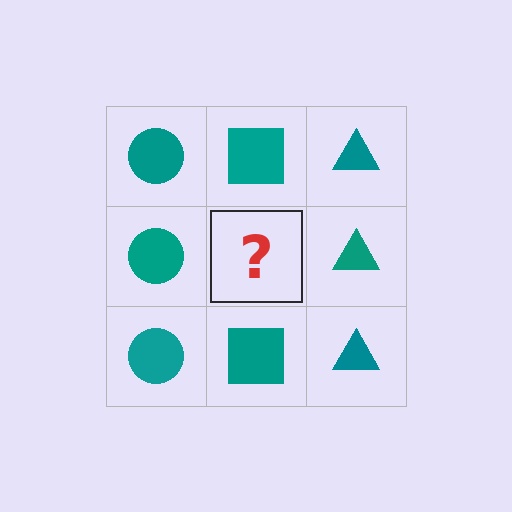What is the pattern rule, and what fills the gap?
The rule is that each column has a consistent shape. The gap should be filled with a teal square.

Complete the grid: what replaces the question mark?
The question mark should be replaced with a teal square.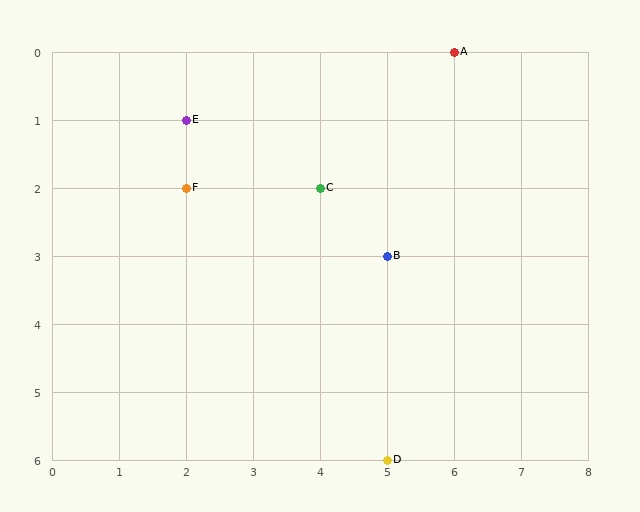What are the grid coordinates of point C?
Point C is at grid coordinates (4, 2).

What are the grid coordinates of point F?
Point F is at grid coordinates (2, 2).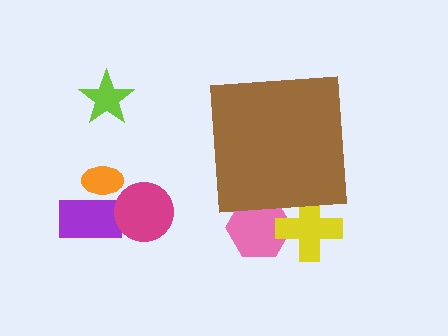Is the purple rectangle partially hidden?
No, the purple rectangle is fully visible.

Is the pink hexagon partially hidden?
Yes, the pink hexagon is partially hidden behind the brown square.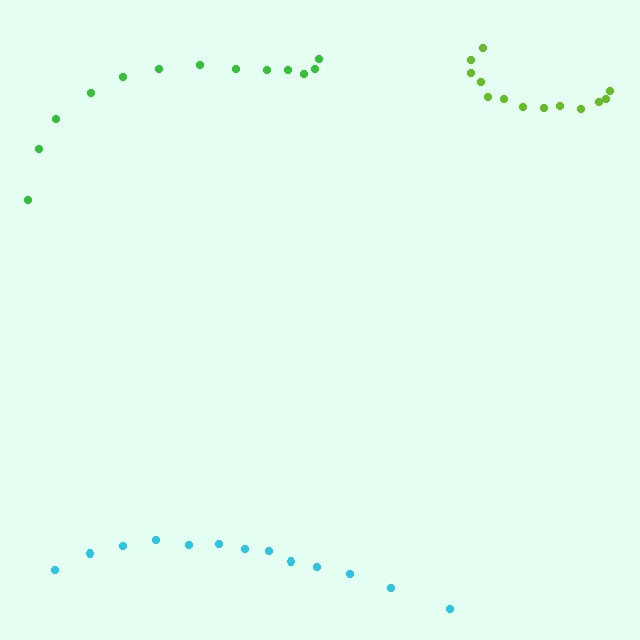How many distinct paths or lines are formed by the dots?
There are 3 distinct paths.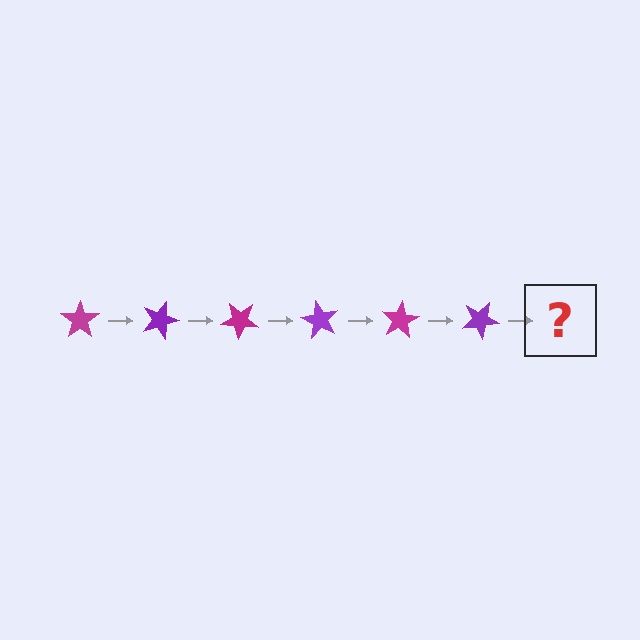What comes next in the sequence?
The next element should be a magenta star, rotated 120 degrees from the start.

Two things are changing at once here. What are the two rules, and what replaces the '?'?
The two rules are that it rotates 20 degrees each step and the color cycles through magenta and purple. The '?' should be a magenta star, rotated 120 degrees from the start.